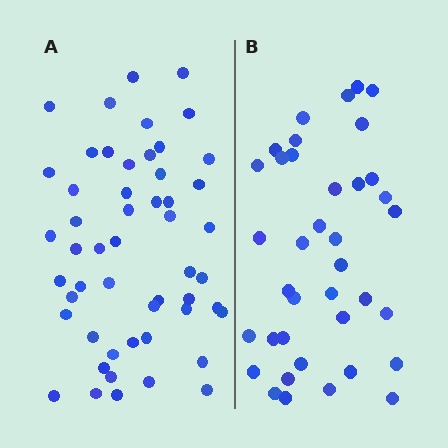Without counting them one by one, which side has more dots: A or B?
Region A (the left region) has more dots.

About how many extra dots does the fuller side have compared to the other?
Region A has approximately 15 more dots than region B.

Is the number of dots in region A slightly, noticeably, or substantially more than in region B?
Region A has noticeably more, but not dramatically so. The ratio is roughly 1.4 to 1.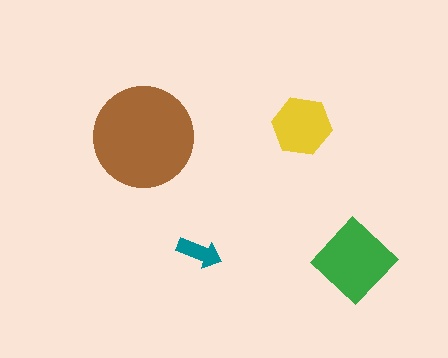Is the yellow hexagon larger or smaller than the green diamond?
Smaller.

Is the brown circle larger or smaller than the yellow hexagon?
Larger.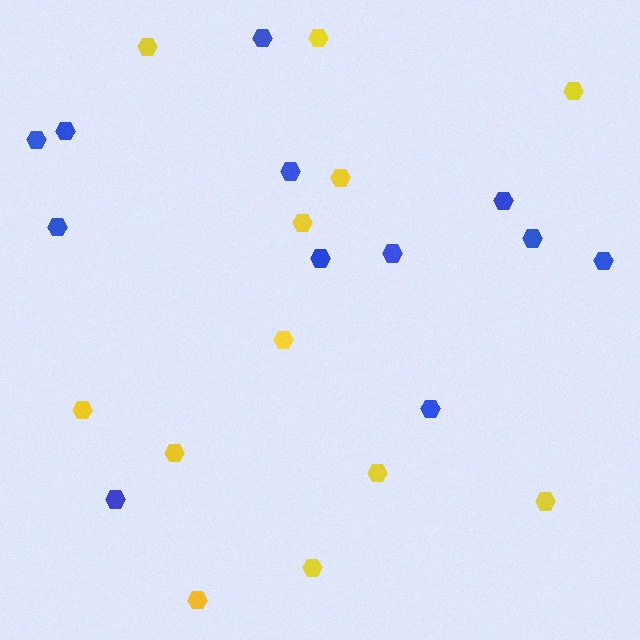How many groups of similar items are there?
There are 2 groups: one group of yellow hexagons (12) and one group of blue hexagons (12).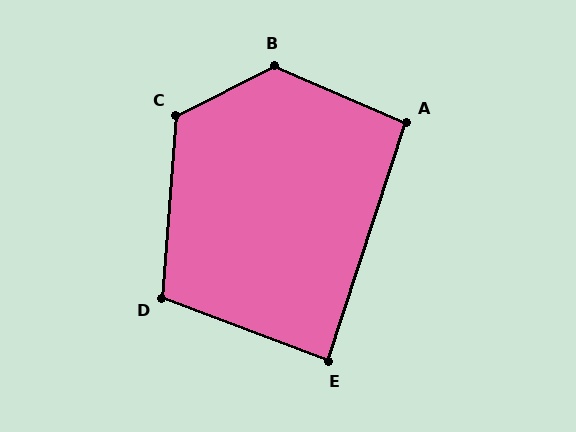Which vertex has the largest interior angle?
B, at approximately 130 degrees.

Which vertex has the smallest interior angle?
E, at approximately 87 degrees.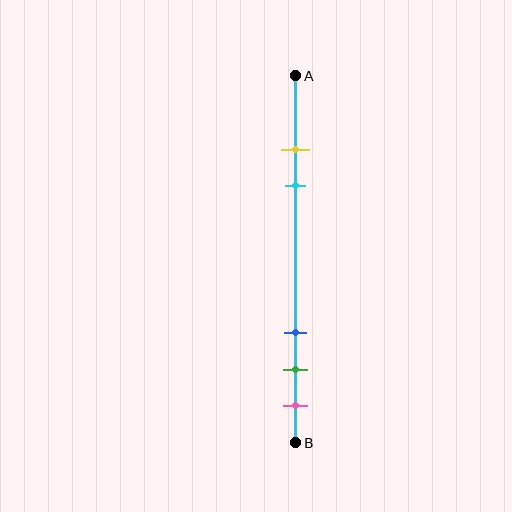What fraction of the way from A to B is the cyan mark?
The cyan mark is approximately 30% (0.3) of the way from A to B.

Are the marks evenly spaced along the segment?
No, the marks are not evenly spaced.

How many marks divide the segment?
There are 5 marks dividing the segment.